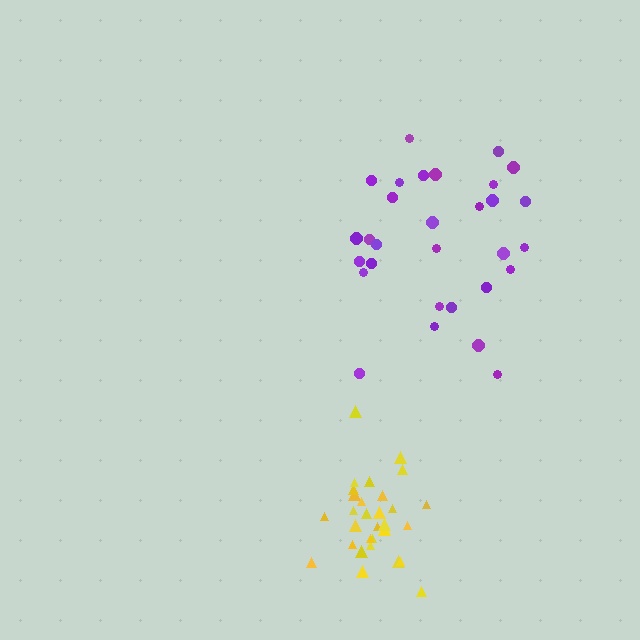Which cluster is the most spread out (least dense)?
Purple.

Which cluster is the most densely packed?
Yellow.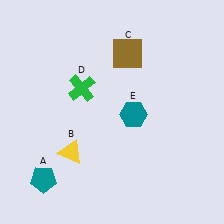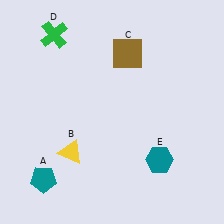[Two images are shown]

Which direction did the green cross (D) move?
The green cross (D) moved up.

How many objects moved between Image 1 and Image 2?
2 objects moved between the two images.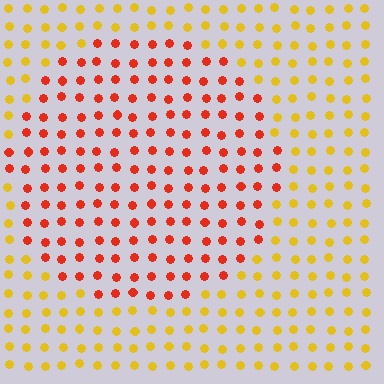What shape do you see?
I see a circle.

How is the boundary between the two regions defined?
The boundary is defined purely by a slight shift in hue (about 44 degrees). Spacing, size, and orientation are identical on both sides.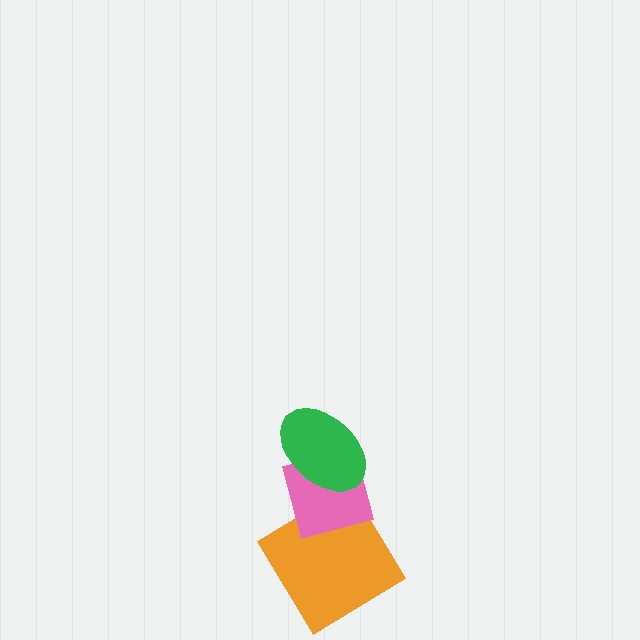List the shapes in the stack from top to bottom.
From top to bottom: the green ellipse, the pink square, the orange diamond.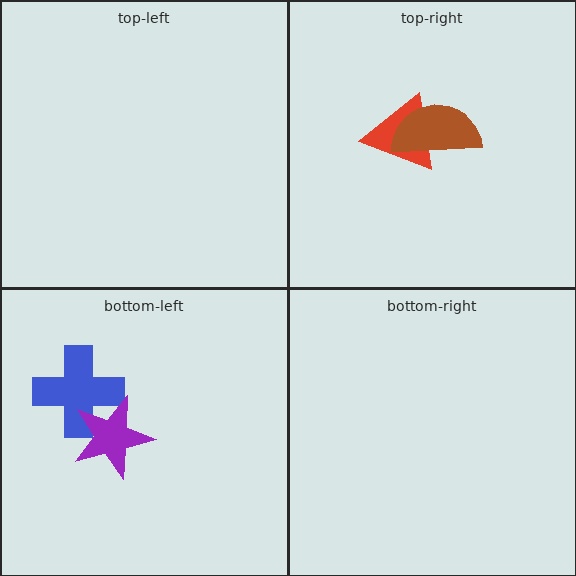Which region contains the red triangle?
The top-right region.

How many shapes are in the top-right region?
2.